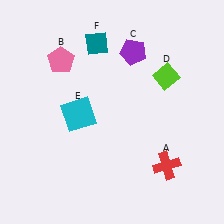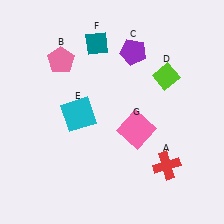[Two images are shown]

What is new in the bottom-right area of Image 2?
A pink square (G) was added in the bottom-right area of Image 2.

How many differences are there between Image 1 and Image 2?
There is 1 difference between the two images.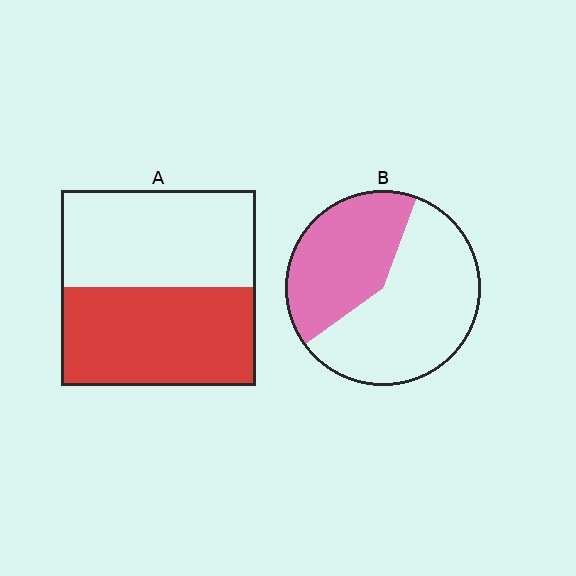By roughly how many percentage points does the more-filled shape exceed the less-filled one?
By roughly 10 percentage points (A over B).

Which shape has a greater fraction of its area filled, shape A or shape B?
Shape A.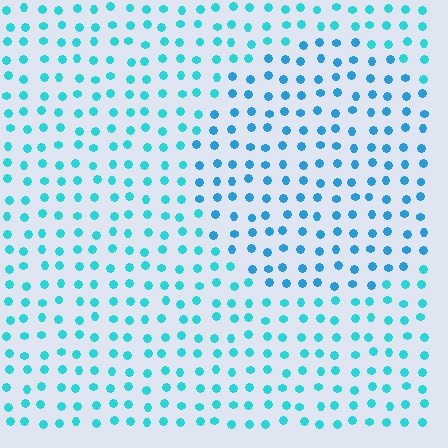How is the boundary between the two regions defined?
The boundary is defined purely by a slight shift in hue (about 21 degrees). Spacing, size, and orientation are identical on both sides.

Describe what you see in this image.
The image is filled with small cyan elements in a uniform arrangement. A circle-shaped region is visible where the elements are tinted to a slightly different hue, forming a subtle color boundary.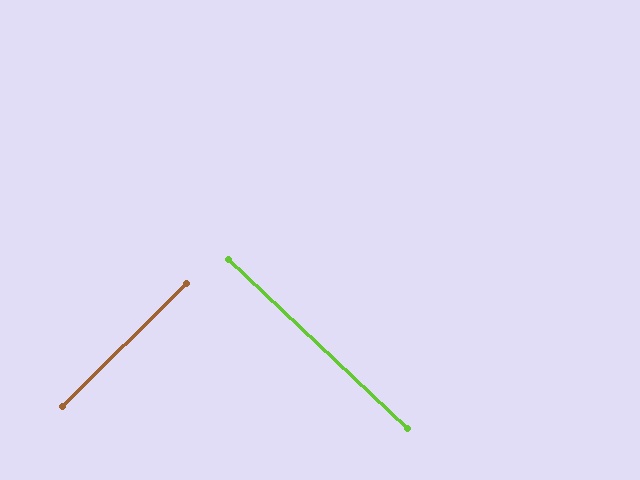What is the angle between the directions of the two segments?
Approximately 88 degrees.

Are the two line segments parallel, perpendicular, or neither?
Perpendicular — they meet at approximately 88°.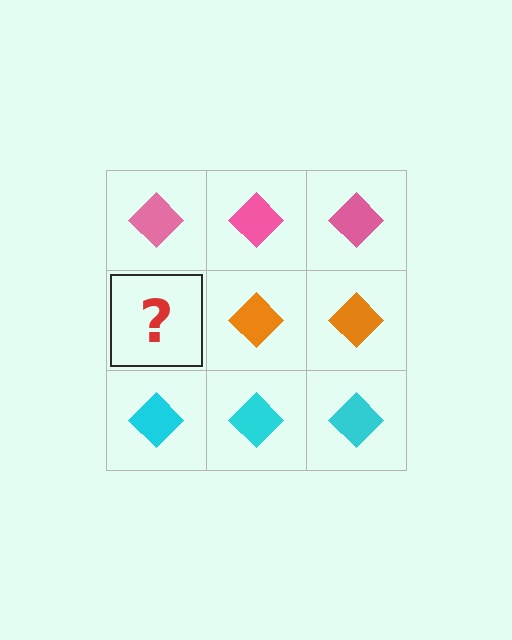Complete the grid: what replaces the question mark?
The question mark should be replaced with an orange diamond.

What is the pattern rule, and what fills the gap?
The rule is that each row has a consistent color. The gap should be filled with an orange diamond.